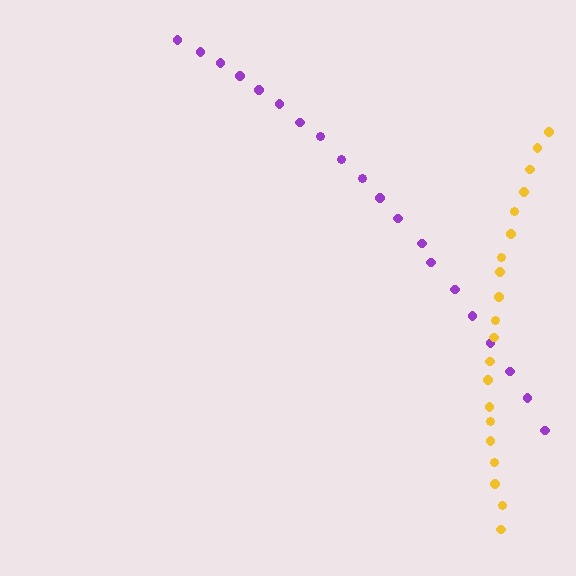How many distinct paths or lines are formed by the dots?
There are 2 distinct paths.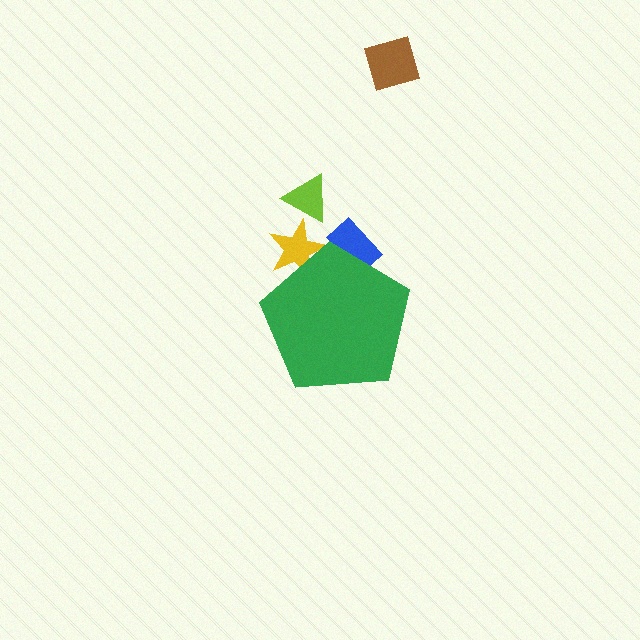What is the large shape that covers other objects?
A green pentagon.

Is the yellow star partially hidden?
Yes, the yellow star is partially hidden behind the green pentagon.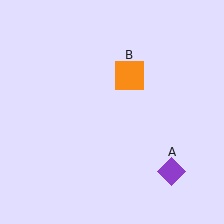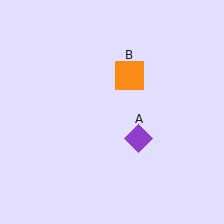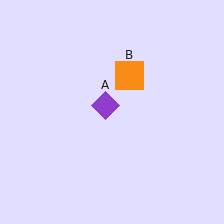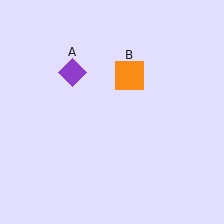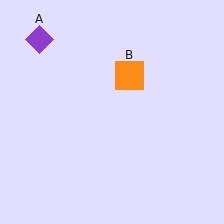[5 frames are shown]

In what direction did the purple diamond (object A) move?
The purple diamond (object A) moved up and to the left.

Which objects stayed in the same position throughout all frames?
Orange square (object B) remained stationary.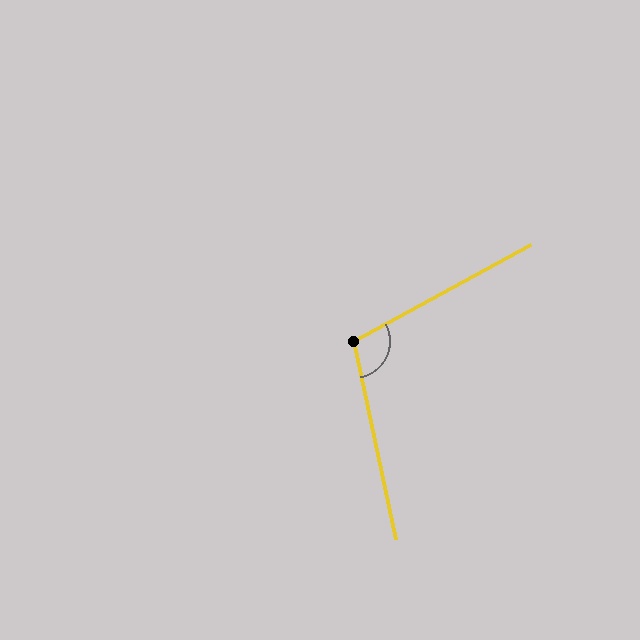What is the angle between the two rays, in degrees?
Approximately 107 degrees.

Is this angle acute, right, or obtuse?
It is obtuse.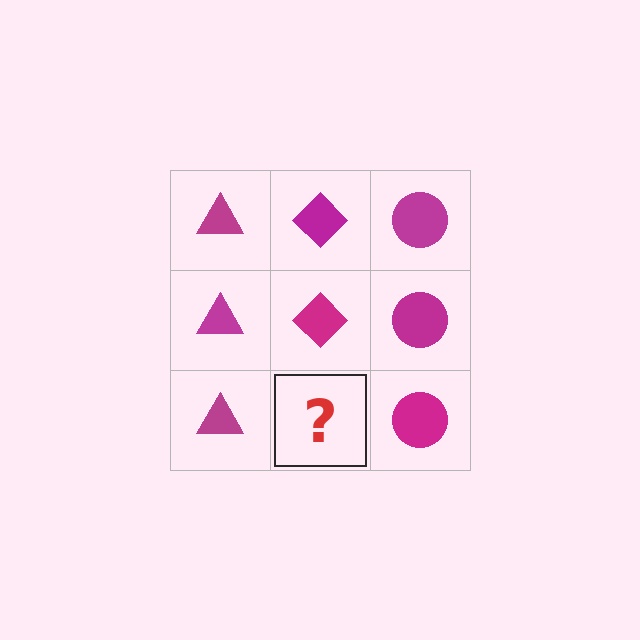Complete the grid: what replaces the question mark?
The question mark should be replaced with a magenta diamond.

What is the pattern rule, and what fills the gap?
The rule is that each column has a consistent shape. The gap should be filled with a magenta diamond.